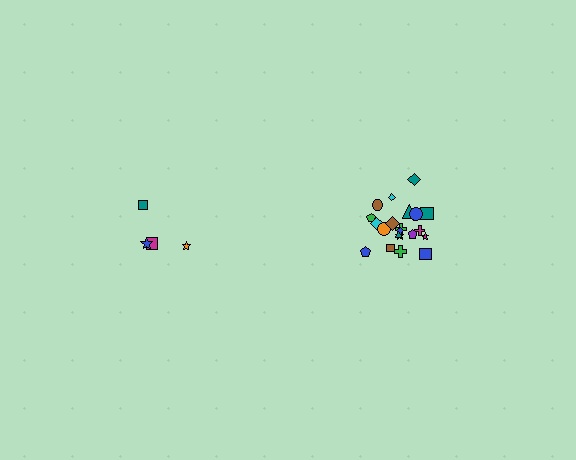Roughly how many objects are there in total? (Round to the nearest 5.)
Roughly 25 objects in total.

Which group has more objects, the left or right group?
The right group.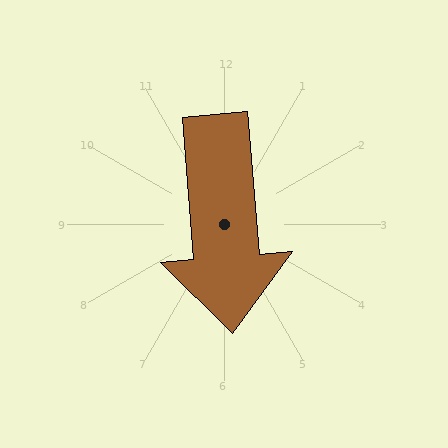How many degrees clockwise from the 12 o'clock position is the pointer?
Approximately 175 degrees.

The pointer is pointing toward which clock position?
Roughly 6 o'clock.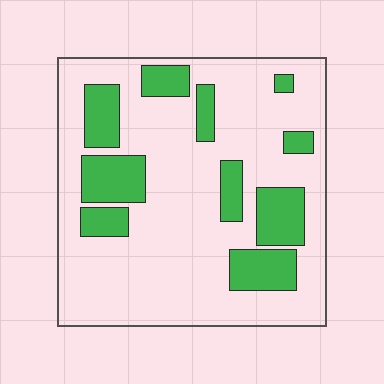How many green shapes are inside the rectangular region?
10.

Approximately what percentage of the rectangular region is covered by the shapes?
Approximately 25%.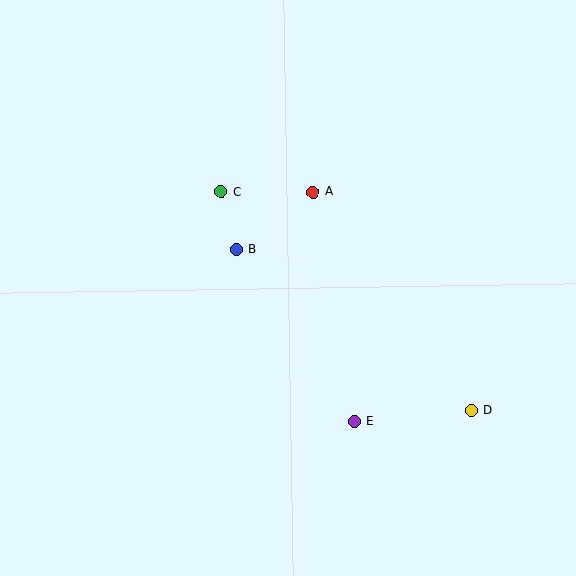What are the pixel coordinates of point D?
Point D is at (471, 410).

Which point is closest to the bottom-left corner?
Point E is closest to the bottom-left corner.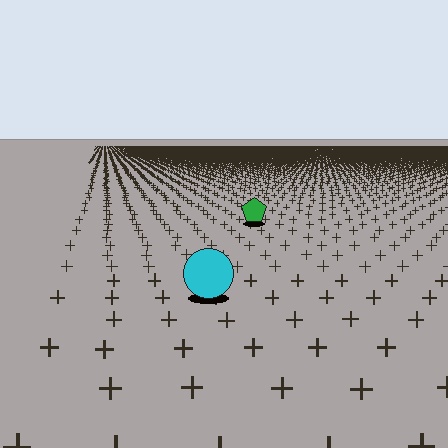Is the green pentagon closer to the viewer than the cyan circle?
No. The cyan circle is closer — you can tell from the texture gradient: the ground texture is coarser near it.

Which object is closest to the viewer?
The cyan circle is closest. The texture marks near it are larger and more spread out.